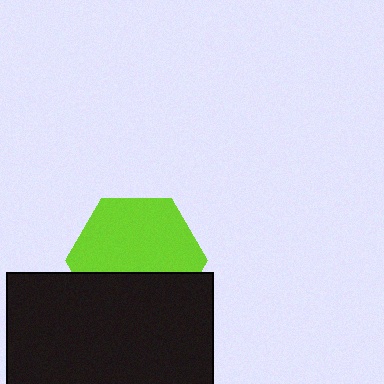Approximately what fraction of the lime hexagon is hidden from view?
Roughly 38% of the lime hexagon is hidden behind the black rectangle.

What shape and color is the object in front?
The object in front is a black rectangle.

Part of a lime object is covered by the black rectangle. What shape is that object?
It is a hexagon.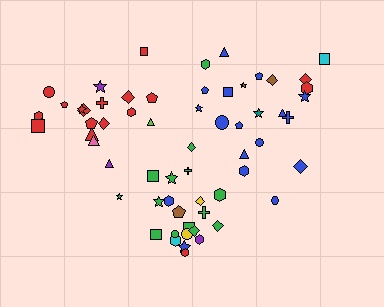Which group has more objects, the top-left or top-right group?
The top-right group.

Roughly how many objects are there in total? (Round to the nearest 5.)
Roughly 60 objects in total.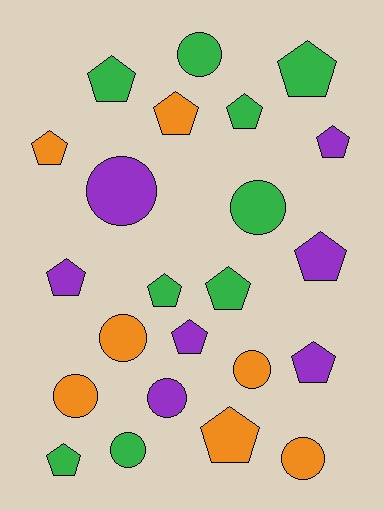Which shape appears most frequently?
Pentagon, with 14 objects.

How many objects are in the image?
There are 23 objects.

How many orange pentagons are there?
There are 3 orange pentagons.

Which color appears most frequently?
Green, with 9 objects.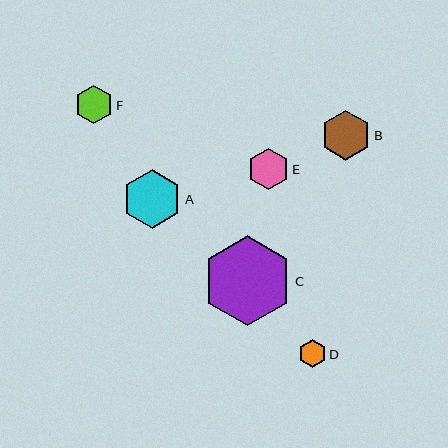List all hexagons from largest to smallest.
From largest to smallest: C, A, B, E, F, D.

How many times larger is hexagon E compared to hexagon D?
Hexagon E is approximately 1.5 times the size of hexagon D.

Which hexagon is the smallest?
Hexagon D is the smallest with a size of approximately 28 pixels.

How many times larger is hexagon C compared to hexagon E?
Hexagon C is approximately 2.2 times the size of hexagon E.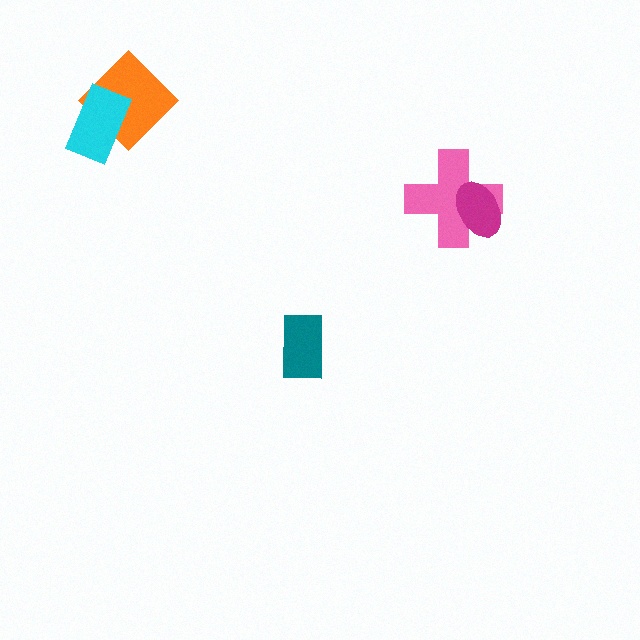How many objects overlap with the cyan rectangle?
1 object overlaps with the cyan rectangle.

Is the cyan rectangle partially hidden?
No, no other shape covers it.